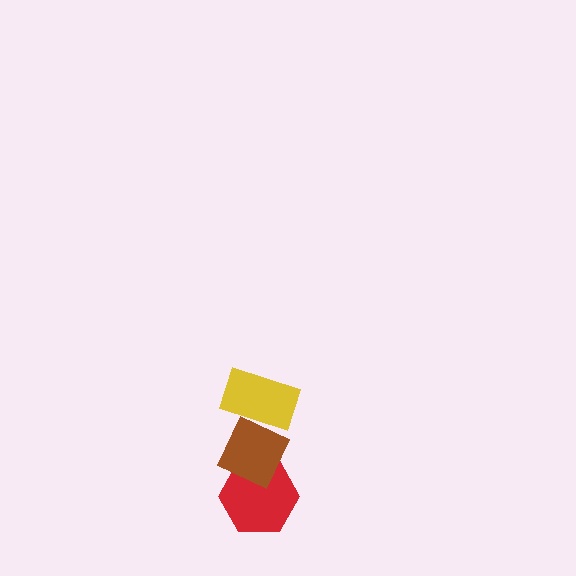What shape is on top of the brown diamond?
The yellow rectangle is on top of the brown diamond.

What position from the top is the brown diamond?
The brown diamond is 2nd from the top.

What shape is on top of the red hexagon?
The brown diamond is on top of the red hexagon.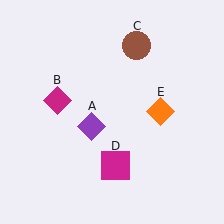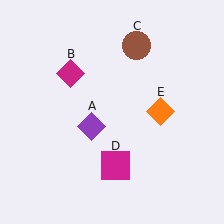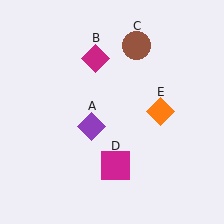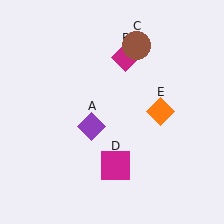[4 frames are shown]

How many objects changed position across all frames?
1 object changed position: magenta diamond (object B).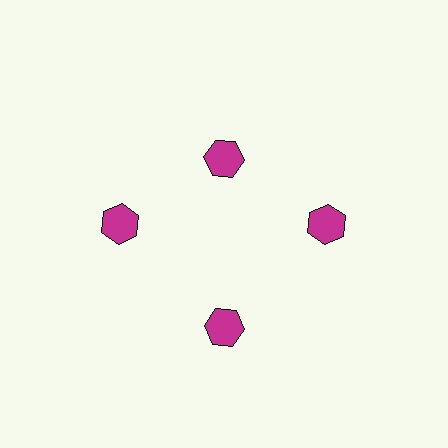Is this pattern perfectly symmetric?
No. The 4 magenta hexagons are arranged in a ring, but one element near the 12 o'clock position is pulled inward toward the center, breaking the 4-fold rotational symmetry.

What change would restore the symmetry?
The symmetry would be restored by moving it outward, back onto the ring so that all 4 hexagons sit at equal angles and equal distance from the center.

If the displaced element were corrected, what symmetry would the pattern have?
It would have 4-fold rotational symmetry — the pattern would map onto itself every 90 degrees.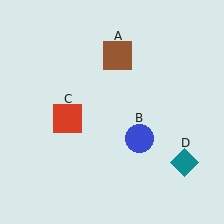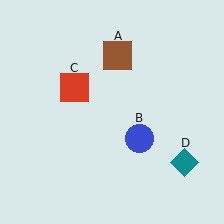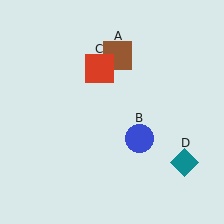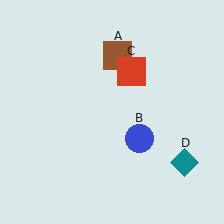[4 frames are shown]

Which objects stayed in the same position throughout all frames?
Brown square (object A) and blue circle (object B) and teal diamond (object D) remained stationary.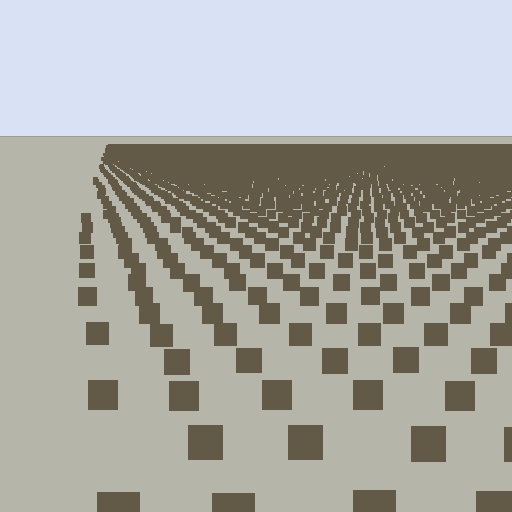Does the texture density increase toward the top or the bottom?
Density increases toward the top.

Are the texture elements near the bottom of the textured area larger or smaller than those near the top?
Larger. Near the bottom, elements are closer to the viewer and appear at a bigger on-screen size.